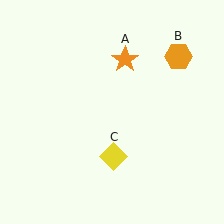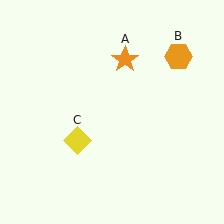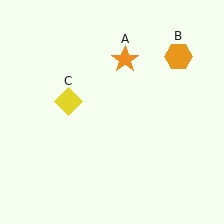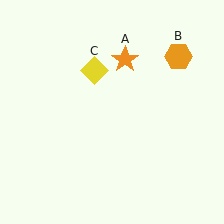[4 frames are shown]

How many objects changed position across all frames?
1 object changed position: yellow diamond (object C).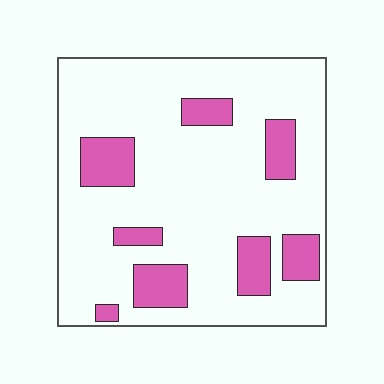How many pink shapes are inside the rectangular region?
8.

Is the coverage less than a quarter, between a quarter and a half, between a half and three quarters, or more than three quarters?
Less than a quarter.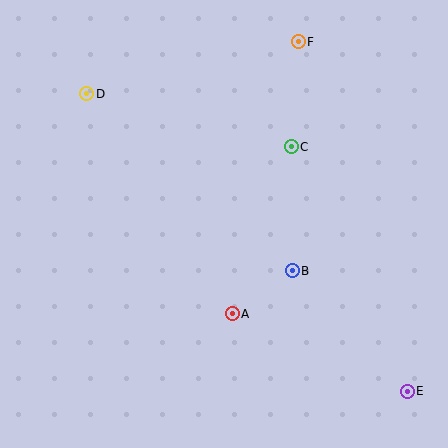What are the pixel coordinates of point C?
Point C is at (291, 147).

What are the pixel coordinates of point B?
Point B is at (292, 271).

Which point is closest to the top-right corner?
Point F is closest to the top-right corner.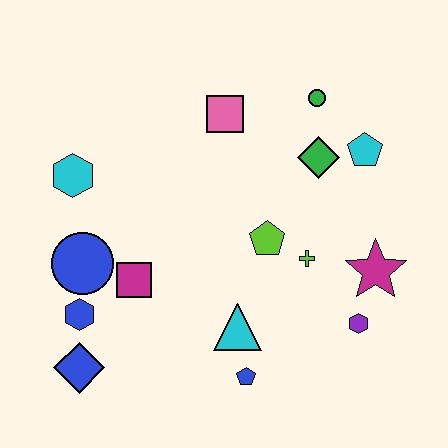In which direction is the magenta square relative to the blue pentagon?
The magenta square is to the left of the blue pentagon.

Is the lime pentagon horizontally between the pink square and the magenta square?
No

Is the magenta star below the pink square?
Yes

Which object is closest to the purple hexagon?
The magenta star is closest to the purple hexagon.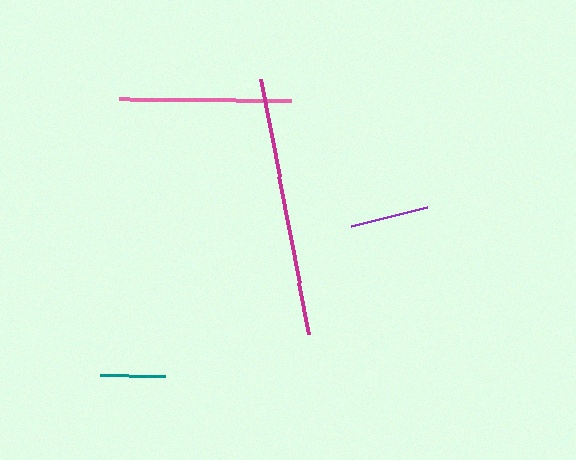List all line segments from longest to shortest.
From longest to shortest: magenta, pink, purple, teal.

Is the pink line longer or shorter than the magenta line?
The magenta line is longer than the pink line.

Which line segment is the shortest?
The teal line is the shortest at approximately 65 pixels.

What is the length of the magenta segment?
The magenta segment is approximately 259 pixels long.